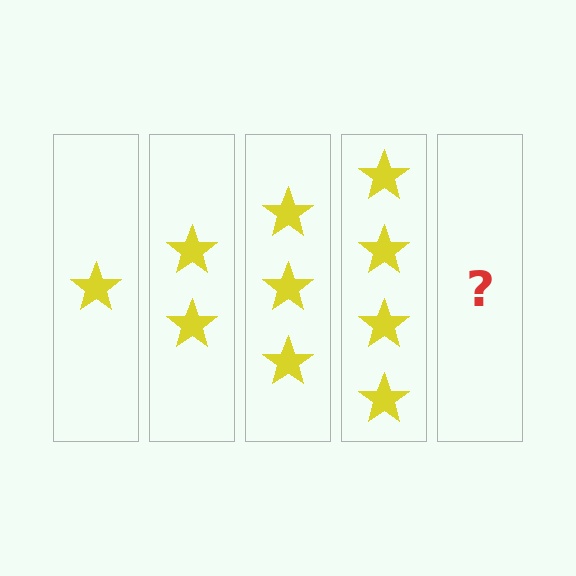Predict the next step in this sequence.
The next step is 5 stars.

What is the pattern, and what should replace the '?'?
The pattern is that each step adds one more star. The '?' should be 5 stars.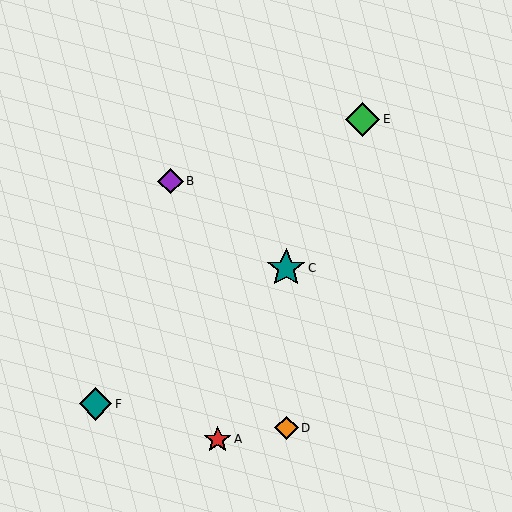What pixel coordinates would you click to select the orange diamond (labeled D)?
Click at (286, 428) to select the orange diamond D.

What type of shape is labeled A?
Shape A is a red star.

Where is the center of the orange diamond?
The center of the orange diamond is at (286, 428).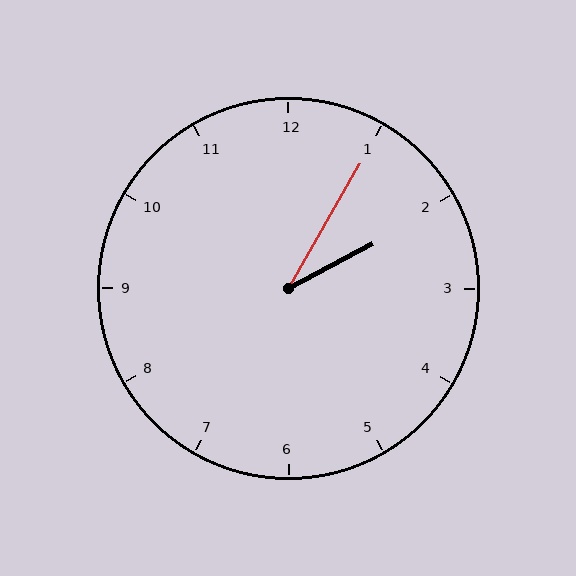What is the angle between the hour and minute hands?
Approximately 32 degrees.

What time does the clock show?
2:05.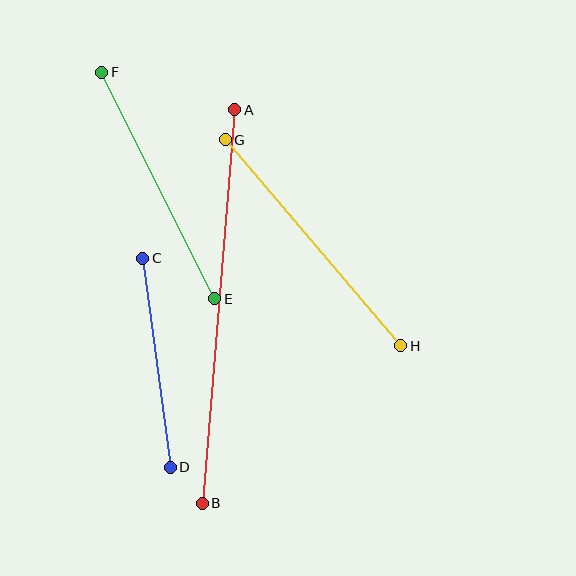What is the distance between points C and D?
The distance is approximately 210 pixels.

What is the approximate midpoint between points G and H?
The midpoint is at approximately (313, 243) pixels.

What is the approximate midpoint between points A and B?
The midpoint is at approximately (219, 306) pixels.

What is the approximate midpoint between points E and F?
The midpoint is at approximately (158, 186) pixels.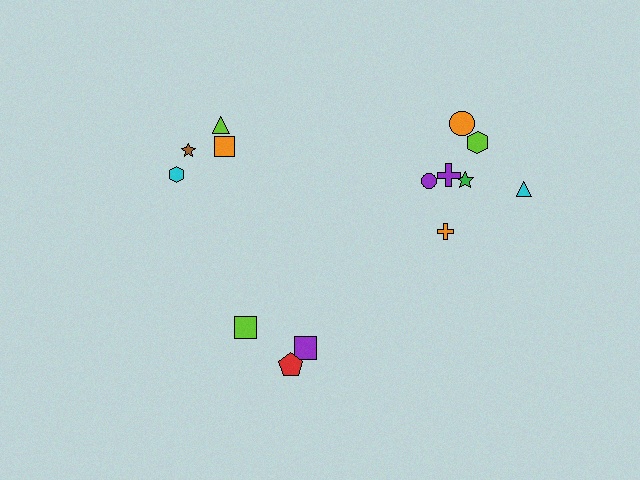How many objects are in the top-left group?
There are 4 objects.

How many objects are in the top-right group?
There are 7 objects.